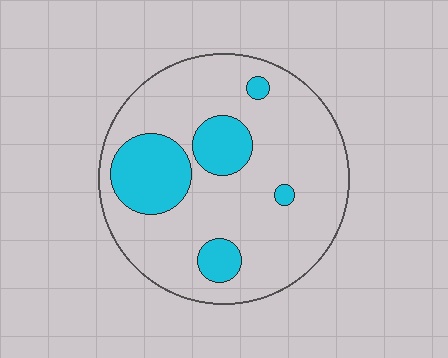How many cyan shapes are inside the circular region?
5.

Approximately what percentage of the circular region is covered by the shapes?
Approximately 20%.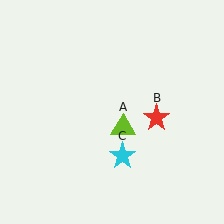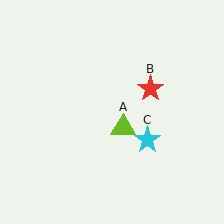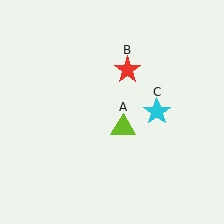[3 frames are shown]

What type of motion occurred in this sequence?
The red star (object B), cyan star (object C) rotated counterclockwise around the center of the scene.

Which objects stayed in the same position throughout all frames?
Lime triangle (object A) remained stationary.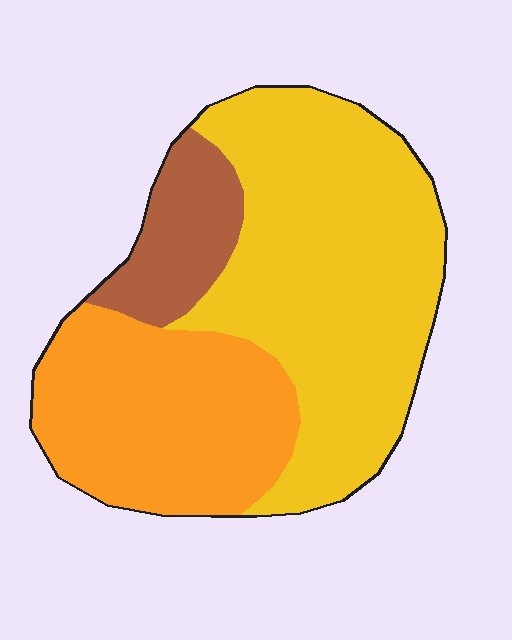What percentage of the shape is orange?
Orange covers 34% of the shape.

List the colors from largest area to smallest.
From largest to smallest: yellow, orange, brown.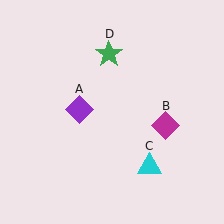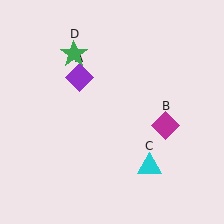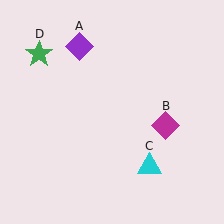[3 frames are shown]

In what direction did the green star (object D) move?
The green star (object D) moved left.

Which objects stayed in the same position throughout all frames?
Magenta diamond (object B) and cyan triangle (object C) remained stationary.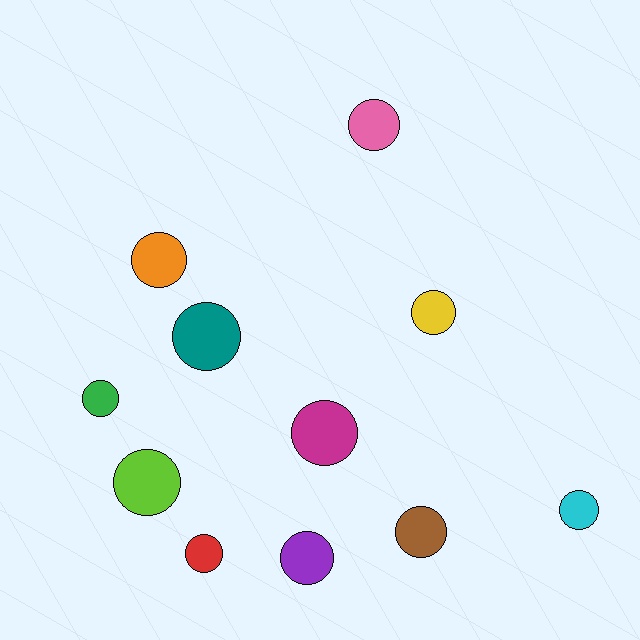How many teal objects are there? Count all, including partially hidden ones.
There is 1 teal object.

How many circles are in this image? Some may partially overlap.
There are 11 circles.